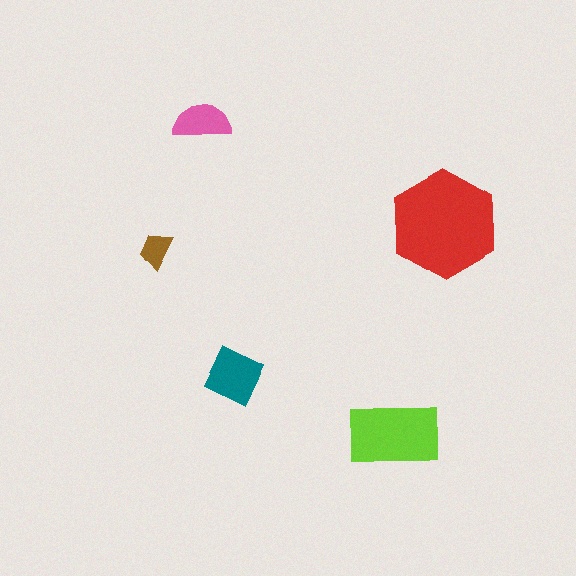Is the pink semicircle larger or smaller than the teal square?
Smaller.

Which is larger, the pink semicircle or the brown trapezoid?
The pink semicircle.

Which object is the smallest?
The brown trapezoid.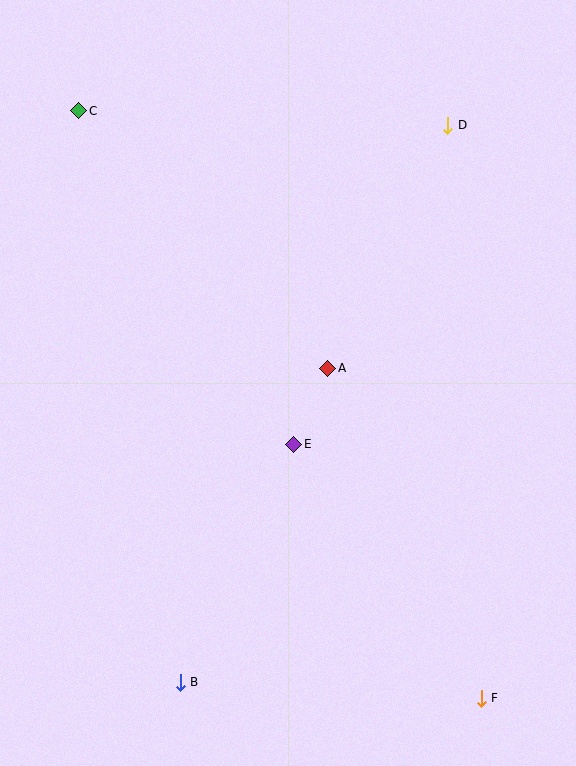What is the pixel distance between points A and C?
The distance between A and C is 358 pixels.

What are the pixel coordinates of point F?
Point F is at (481, 698).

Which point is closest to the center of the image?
Point A at (328, 368) is closest to the center.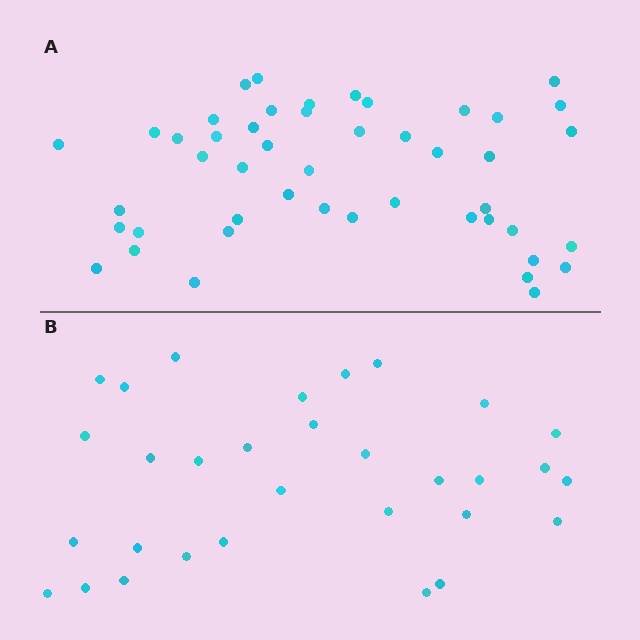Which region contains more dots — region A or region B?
Region A (the top region) has more dots.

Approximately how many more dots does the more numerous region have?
Region A has approximately 15 more dots than region B.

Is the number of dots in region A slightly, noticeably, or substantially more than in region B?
Region A has substantially more. The ratio is roughly 1.5 to 1.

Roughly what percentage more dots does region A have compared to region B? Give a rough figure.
About 50% more.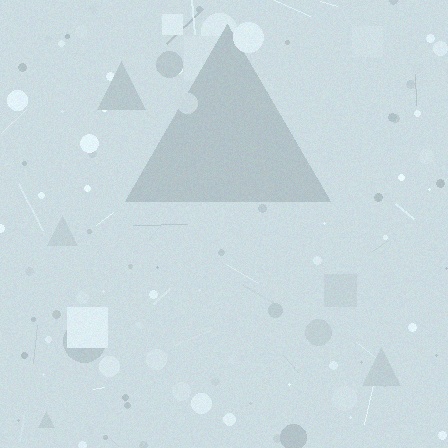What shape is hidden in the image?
A triangle is hidden in the image.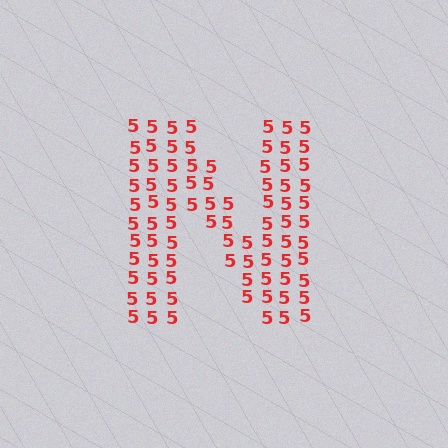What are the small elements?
The small elements are digit 5's.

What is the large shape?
The large shape is the letter N.